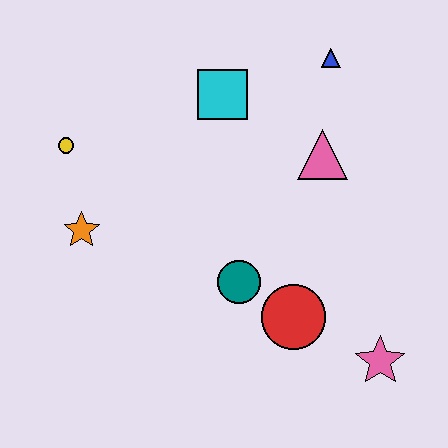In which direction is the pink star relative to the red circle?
The pink star is to the right of the red circle.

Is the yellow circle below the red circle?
No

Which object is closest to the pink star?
The red circle is closest to the pink star.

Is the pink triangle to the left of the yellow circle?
No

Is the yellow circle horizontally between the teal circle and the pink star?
No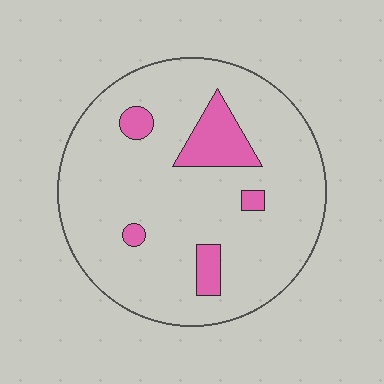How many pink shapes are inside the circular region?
5.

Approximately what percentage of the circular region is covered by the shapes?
Approximately 10%.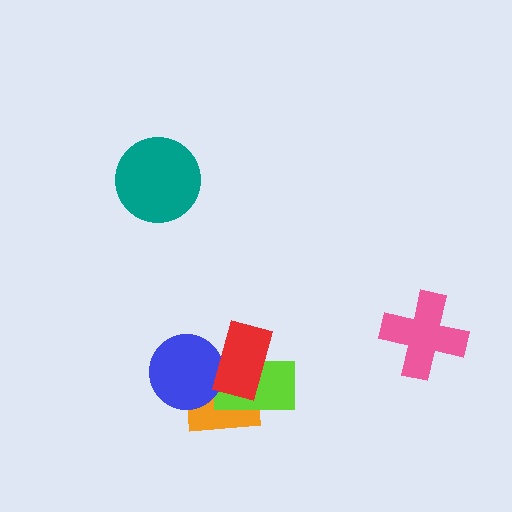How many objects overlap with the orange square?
3 objects overlap with the orange square.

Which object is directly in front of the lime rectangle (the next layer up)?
The blue circle is directly in front of the lime rectangle.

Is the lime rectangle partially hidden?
Yes, it is partially covered by another shape.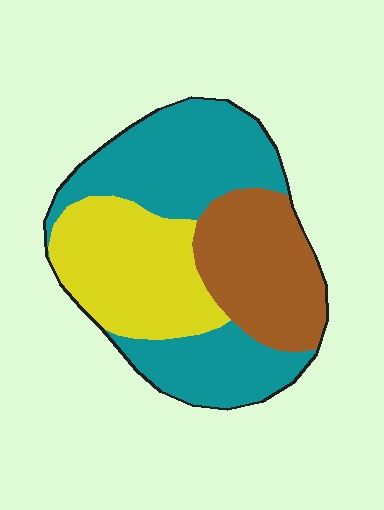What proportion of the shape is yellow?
Yellow takes up between a sixth and a third of the shape.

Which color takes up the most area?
Teal, at roughly 45%.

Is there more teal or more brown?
Teal.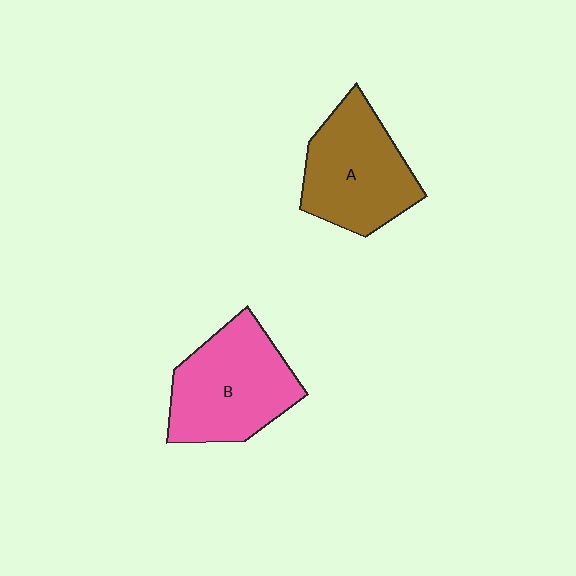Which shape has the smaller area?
Shape A (brown).